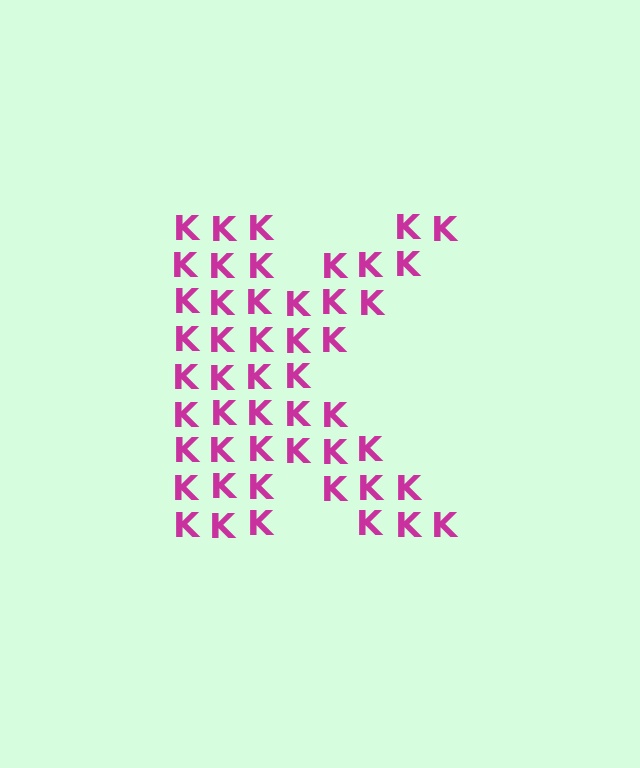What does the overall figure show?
The overall figure shows the letter K.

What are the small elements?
The small elements are letter K's.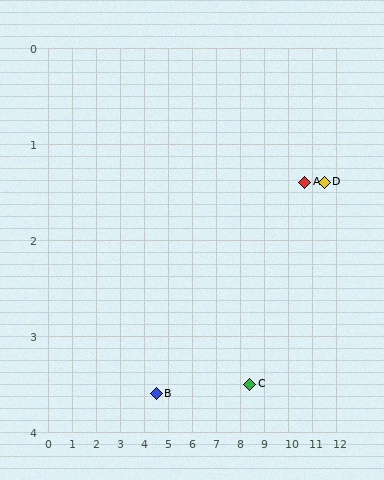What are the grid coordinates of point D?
Point D is at approximately (11.5, 1.4).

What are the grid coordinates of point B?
Point B is at approximately (4.5, 3.6).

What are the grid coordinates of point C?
Point C is at approximately (8.4, 3.5).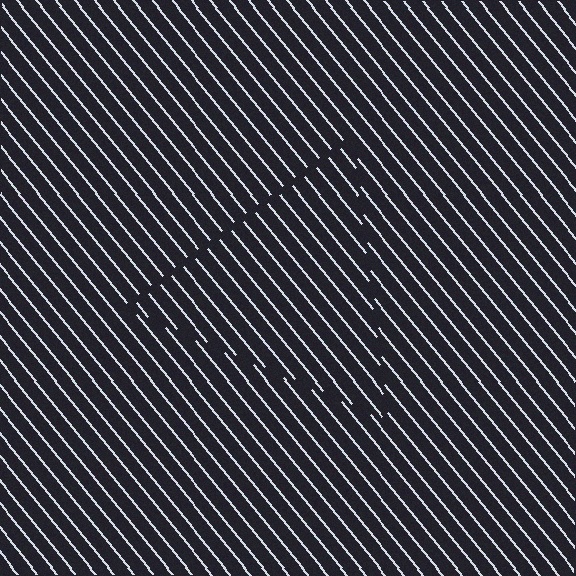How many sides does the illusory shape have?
3 sides — the line-ends trace a triangle.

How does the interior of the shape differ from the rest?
The interior of the shape contains the same grating, shifted by half a period — the contour is defined by the phase discontinuity where line-ends from the inner and outer gratings abut.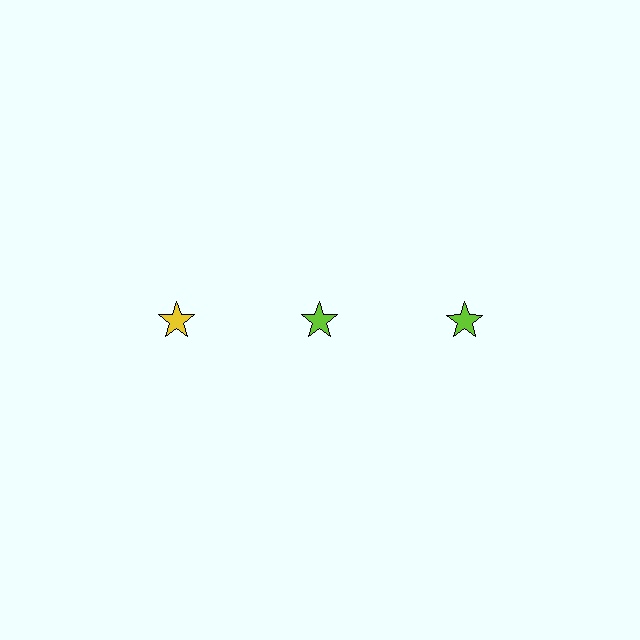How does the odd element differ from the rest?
It has a different color: yellow instead of lime.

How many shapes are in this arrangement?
There are 3 shapes arranged in a grid pattern.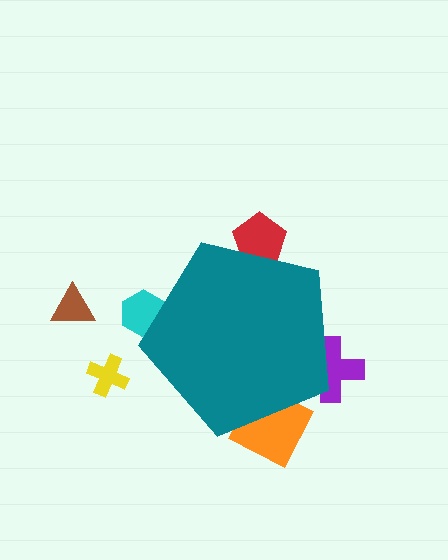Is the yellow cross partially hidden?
No, the yellow cross is fully visible.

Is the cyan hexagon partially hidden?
Yes, the cyan hexagon is partially hidden behind the teal pentagon.